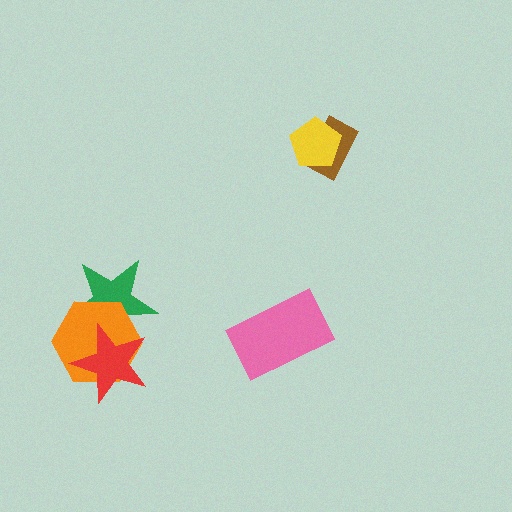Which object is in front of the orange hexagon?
The red star is in front of the orange hexagon.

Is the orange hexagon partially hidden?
Yes, it is partially covered by another shape.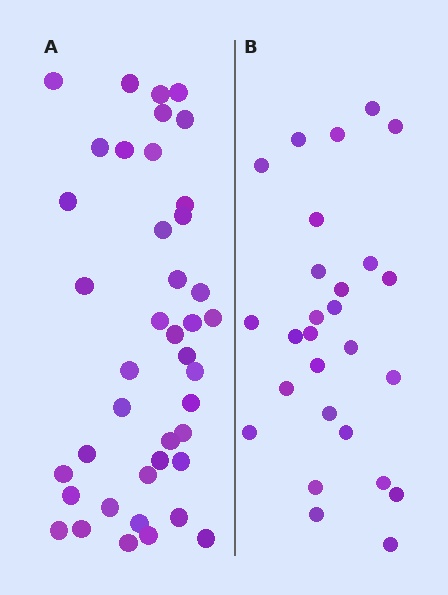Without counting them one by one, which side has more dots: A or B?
Region A (the left region) has more dots.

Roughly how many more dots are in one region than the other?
Region A has approximately 15 more dots than region B.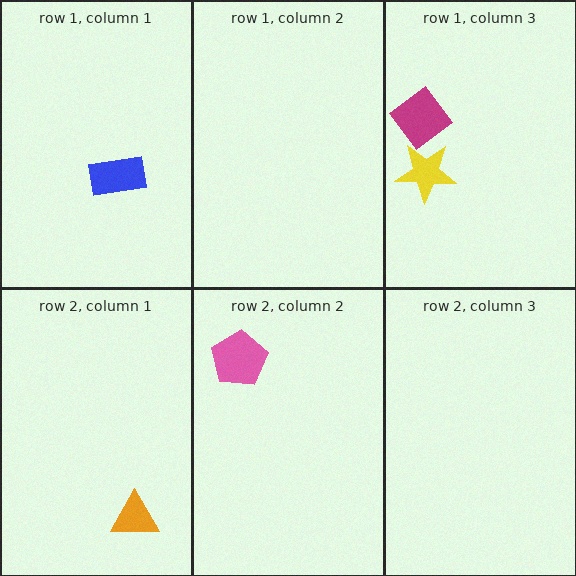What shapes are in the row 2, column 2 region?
The pink pentagon.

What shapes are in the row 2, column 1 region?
The orange triangle.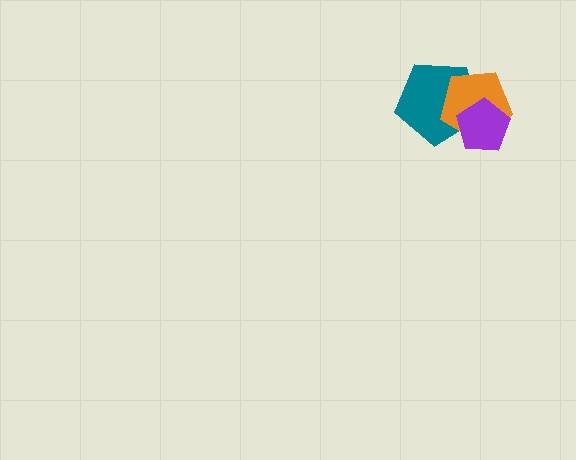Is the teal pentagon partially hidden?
Yes, it is partially covered by another shape.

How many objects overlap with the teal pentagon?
2 objects overlap with the teal pentagon.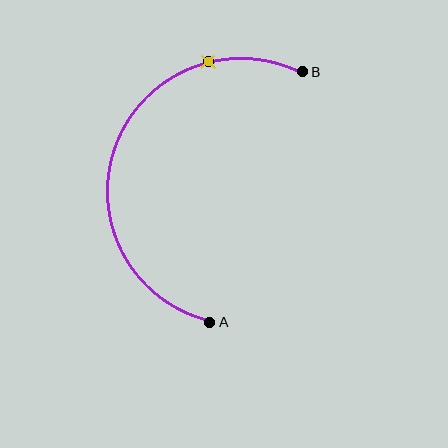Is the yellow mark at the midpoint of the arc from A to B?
No. The yellow mark lies on the arc but is closer to endpoint B. The arc midpoint would be at the point on the curve equidistant along the arc from both A and B.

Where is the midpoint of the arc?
The arc midpoint is the point on the curve farthest from the straight line joining A and B. It sits to the left of that line.